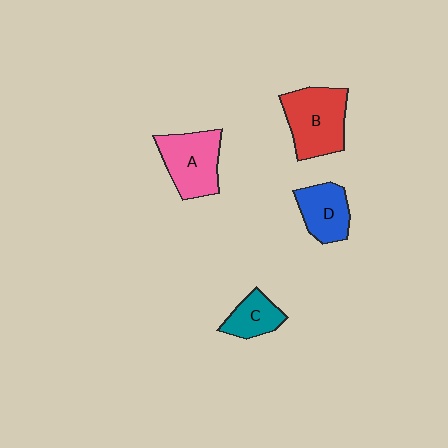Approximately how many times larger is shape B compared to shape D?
Approximately 1.5 times.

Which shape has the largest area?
Shape B (red).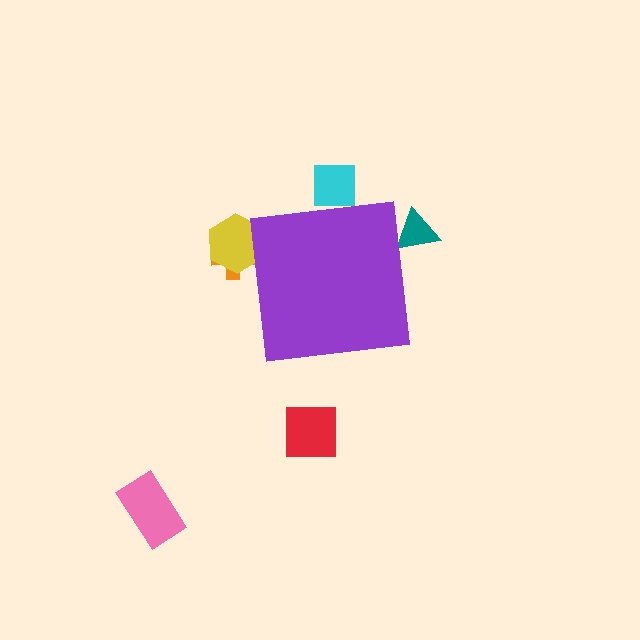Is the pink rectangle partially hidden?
No, the pink rectangle is fully visible.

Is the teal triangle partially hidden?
Yes, the teal triangle is partially hidden behind the purple square.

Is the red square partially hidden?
No, the red square is fully visible.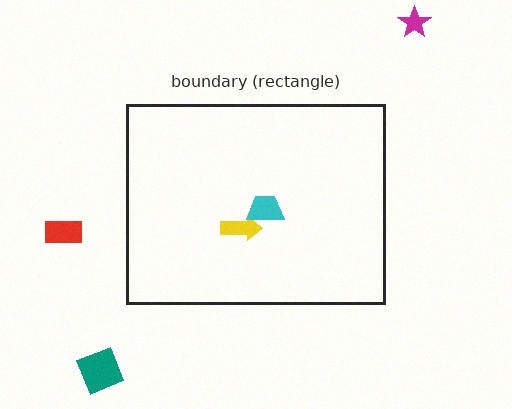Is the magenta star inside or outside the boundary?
Outside.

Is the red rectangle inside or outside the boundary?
Outside.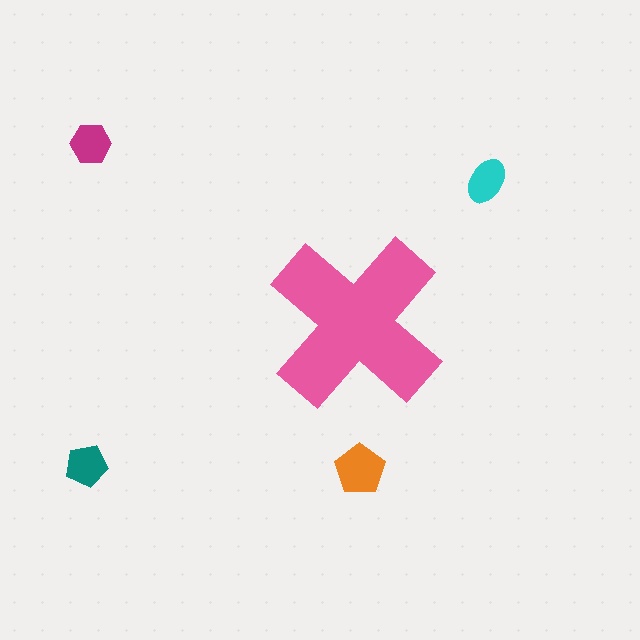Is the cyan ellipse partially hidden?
No, the cyan ellipse is fully visible.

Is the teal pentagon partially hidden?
No, the teal pentagon is fully visible.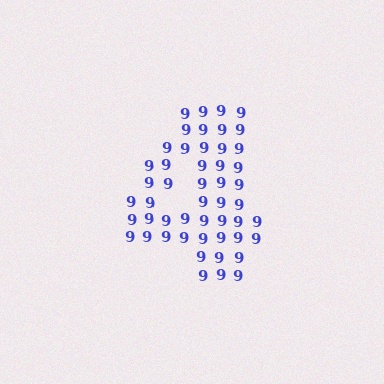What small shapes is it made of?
It is made of small digit 9's.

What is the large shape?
The large shape is the digit 4.